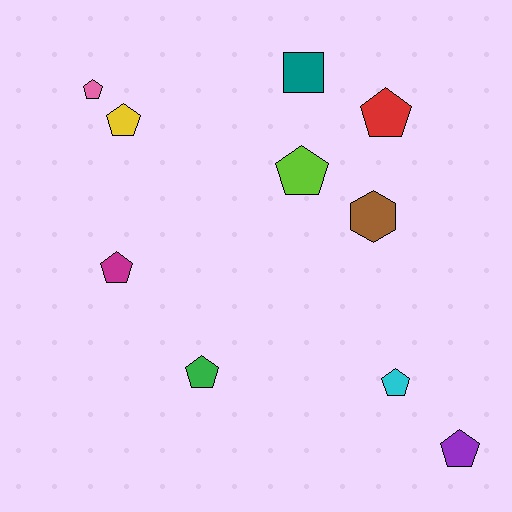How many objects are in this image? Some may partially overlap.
There are 10 objects.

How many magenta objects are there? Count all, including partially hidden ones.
There is 1 magenta object.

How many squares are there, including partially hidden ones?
There is 1 square.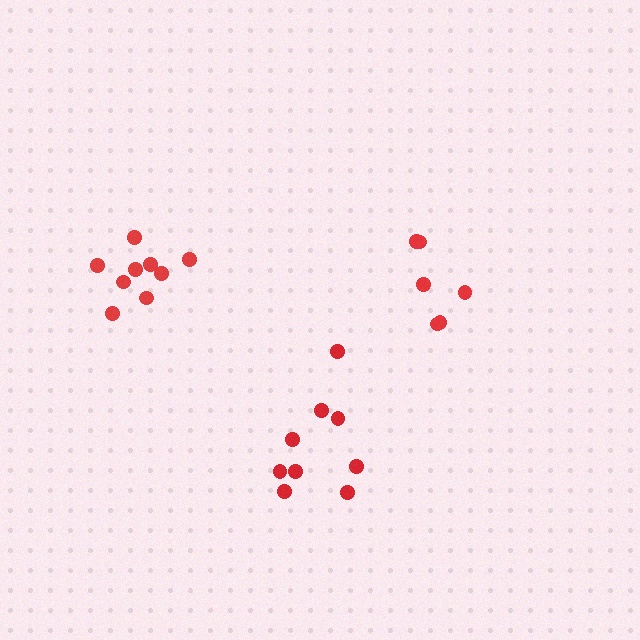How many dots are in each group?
Group 1: 6 dots, Group 2: 9 dots, Group 3: 9 dots (24 total).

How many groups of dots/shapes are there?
There are 3 groups.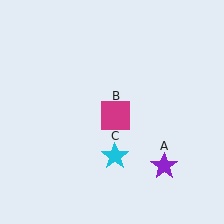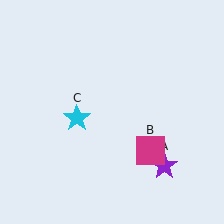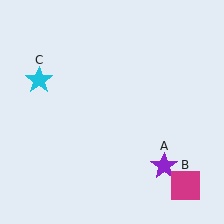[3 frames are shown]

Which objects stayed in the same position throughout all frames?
Purple star (object A) remained stationary.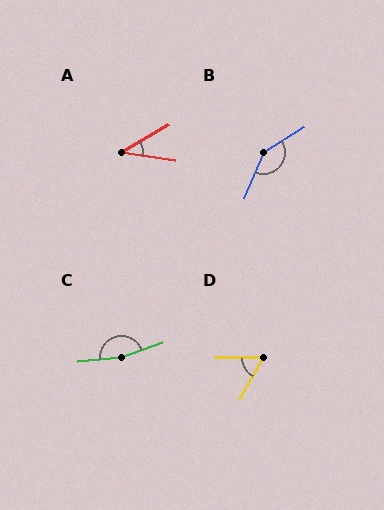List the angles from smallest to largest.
A (38°), D (61°), B (145°), C (166°).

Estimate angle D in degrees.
Approximately 61 degrees.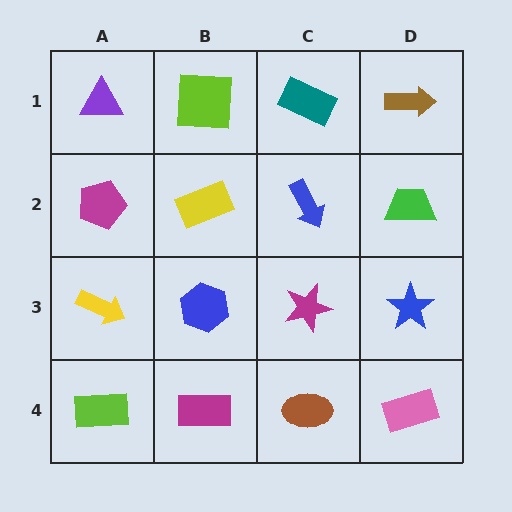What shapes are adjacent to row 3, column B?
A yellow rectangle (row 2, column B), a magenta rectangle (row 4, column B), a yellow arrow (row 3, column A), a magenta star (row 3, column C).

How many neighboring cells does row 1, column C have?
3.